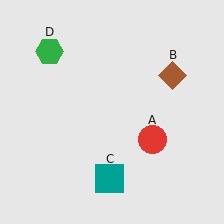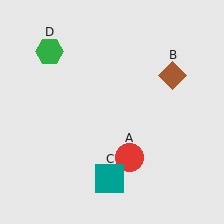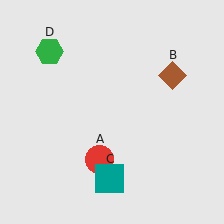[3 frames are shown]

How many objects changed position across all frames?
1 object changed position: red circle (object A).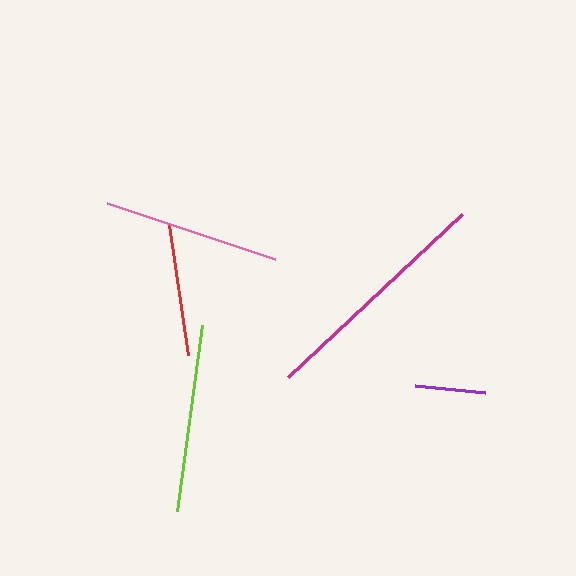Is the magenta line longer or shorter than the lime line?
The magenta line is longer than the lime line.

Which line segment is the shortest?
The purple line is the shortest at approximately 70 pixels.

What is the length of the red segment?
The red segment is approximately 131 pixels long.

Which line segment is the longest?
The magenta line is the longest at approximately 239 pixels.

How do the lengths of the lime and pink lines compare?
The lime and pink lines are approximately the same length.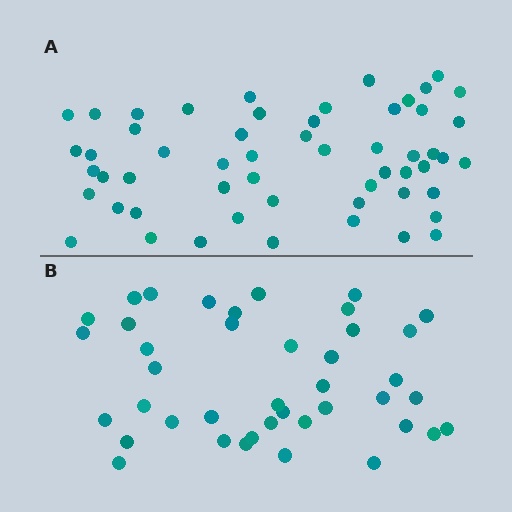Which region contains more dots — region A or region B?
Region A (the top region) has more dots.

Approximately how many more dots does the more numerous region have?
Region A has approximately 15 more dots than region B.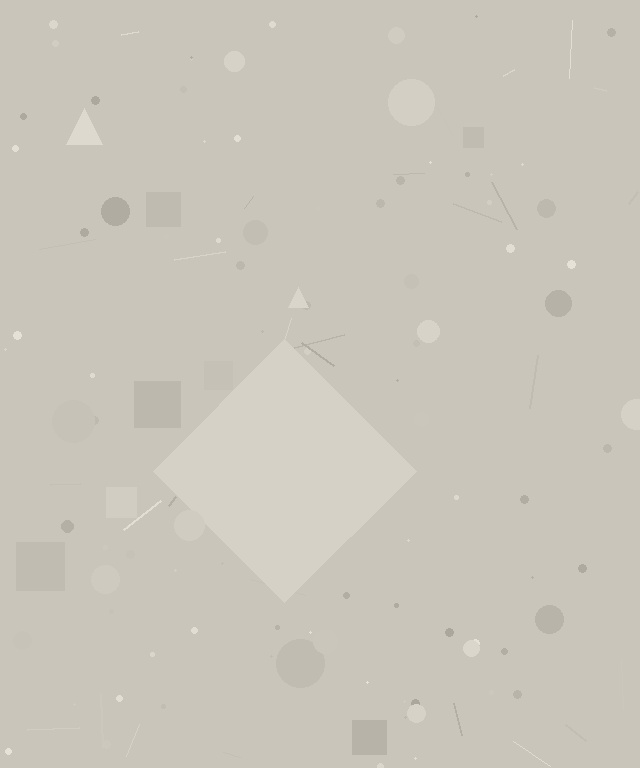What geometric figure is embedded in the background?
A diamond is embedded in the background.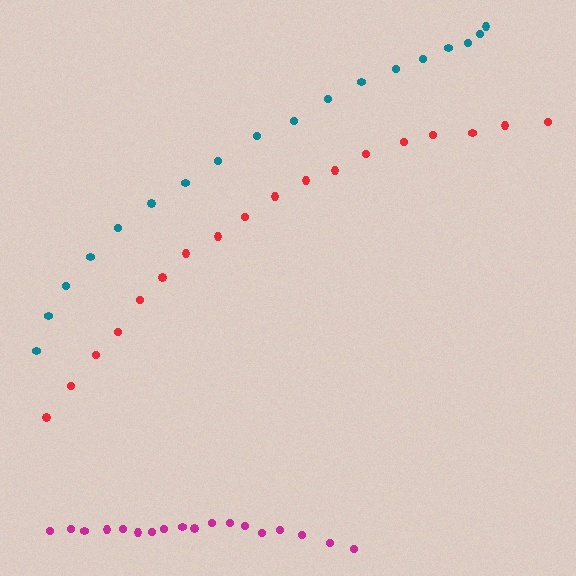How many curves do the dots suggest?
There are 3 distinct paths.